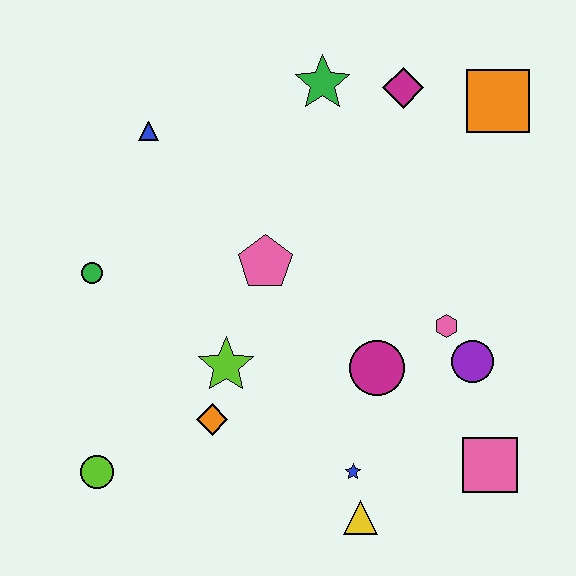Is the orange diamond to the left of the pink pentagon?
Yes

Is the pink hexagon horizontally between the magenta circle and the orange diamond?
No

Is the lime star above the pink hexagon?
No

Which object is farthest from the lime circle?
The orange square is farthest from the lime circle.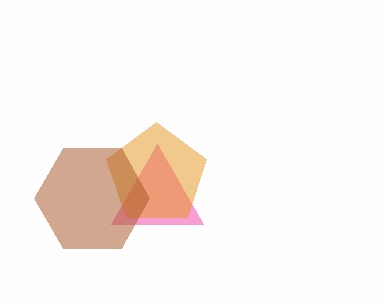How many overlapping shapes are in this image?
There are 3 overlapping shapes in the image.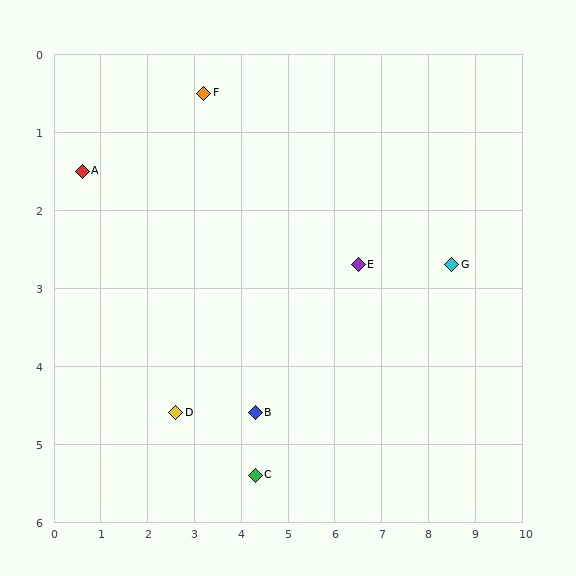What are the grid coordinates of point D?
Point D is at approximately (2.6, 4.6).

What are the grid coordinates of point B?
Point B is at approximately (4.3, 4.6).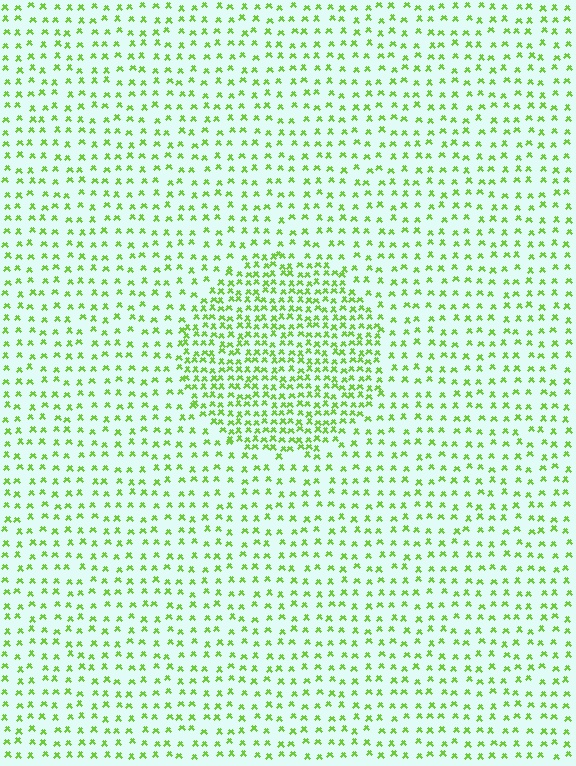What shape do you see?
I see a circle.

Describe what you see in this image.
The image contains small lime elements arranged at two different densities. A circle-shaped region is visible where the elements are more densely packed than the surrounding area.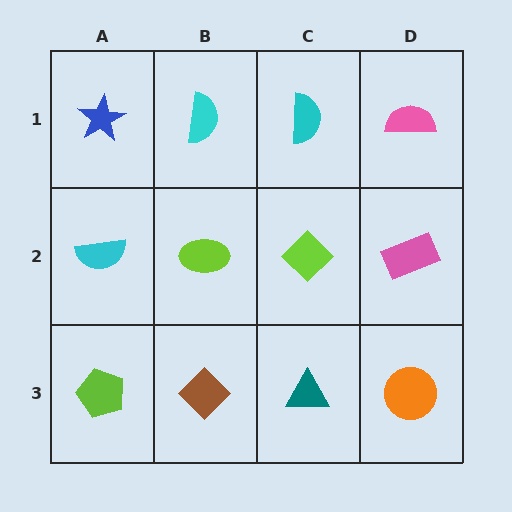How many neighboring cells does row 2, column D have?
3.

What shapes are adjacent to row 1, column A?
A cyan semicircle (row 2, column A), a cyan semicircle (row 1, column B).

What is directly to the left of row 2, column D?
A lime diamond.